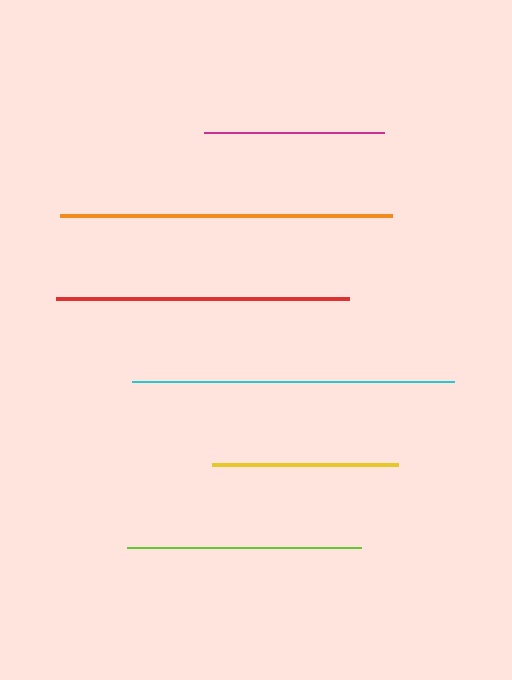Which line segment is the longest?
The orange line is the longest at approximately 332 pixels.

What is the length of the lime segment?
The lime segment is approximately 234 pixels long.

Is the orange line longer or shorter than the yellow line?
The orange line is longer than the yellow line.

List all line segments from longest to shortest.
From longest to shortest: orange, cyan, red, lime, yellow, magenta.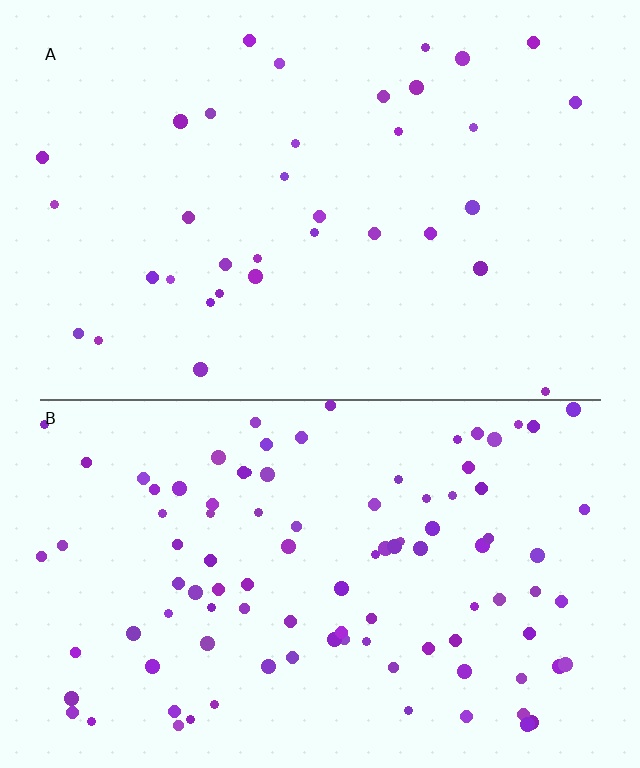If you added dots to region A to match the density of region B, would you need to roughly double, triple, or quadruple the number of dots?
Approximately triple.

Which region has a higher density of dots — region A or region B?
B (the bottom).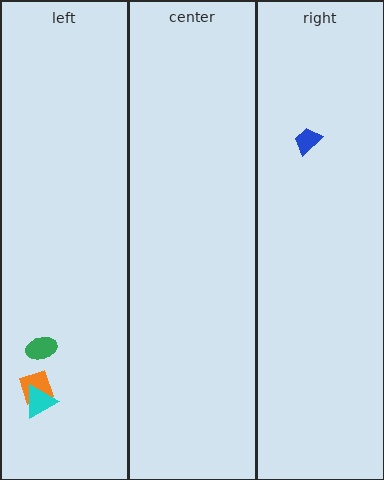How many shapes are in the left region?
3.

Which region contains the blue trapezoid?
The right region.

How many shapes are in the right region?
1.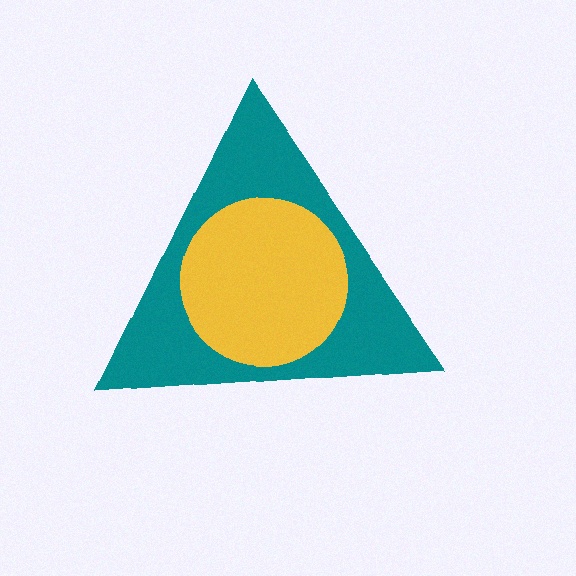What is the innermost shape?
The yellow circle.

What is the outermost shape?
The teal triangle.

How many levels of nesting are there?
2.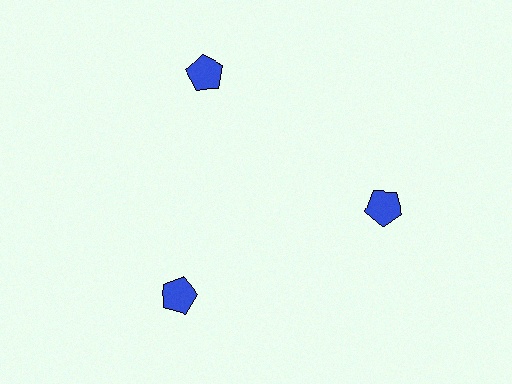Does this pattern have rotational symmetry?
Yes, this pattern has 3-fold rotational symmetry. It looks the same after rotating 120 degrees around the center.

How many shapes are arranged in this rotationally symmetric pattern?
There are 3 shapes, arranged in 3 groups of 1.